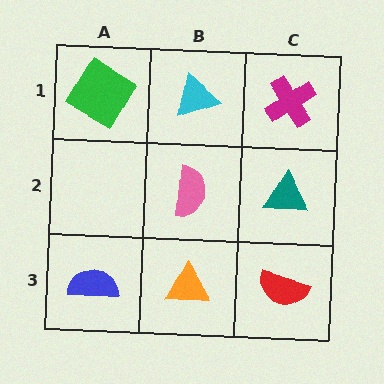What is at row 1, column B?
A cyan triangle.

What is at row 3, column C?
A red semicircle.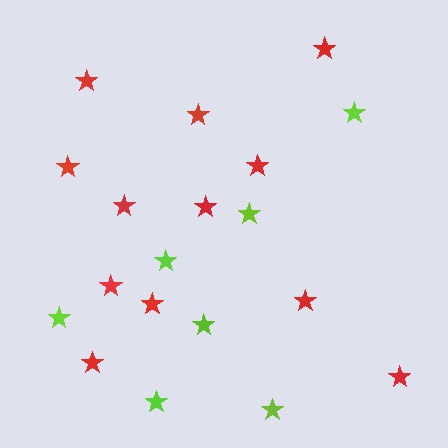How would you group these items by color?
There are 2 groups: one group of red stars (12) and one group of lime stars (7).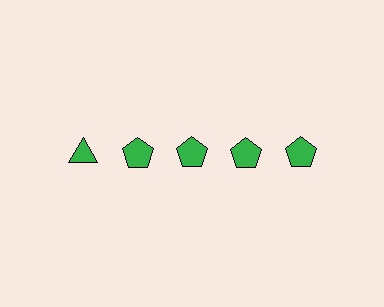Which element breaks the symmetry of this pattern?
The green triangle in the top row, leftmost column breaks the symmetry. All other shapes are green pentagons.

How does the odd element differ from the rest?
It has a different shape: triangle instead of pentagon.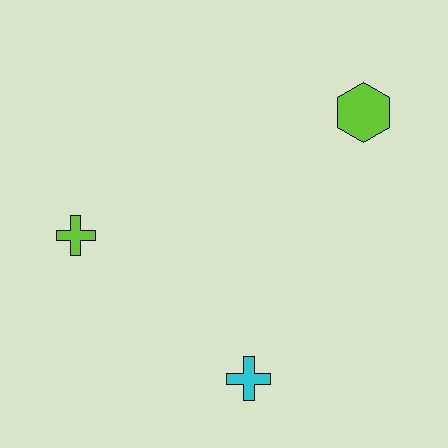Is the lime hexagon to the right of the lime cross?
Yes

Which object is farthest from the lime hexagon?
The lime cross is farthest from the lime hexagon.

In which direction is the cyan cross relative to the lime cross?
The cyan cross is to the right of the lime cross.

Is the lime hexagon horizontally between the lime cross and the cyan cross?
No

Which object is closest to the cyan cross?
The lime cross is closest to the cyan cross.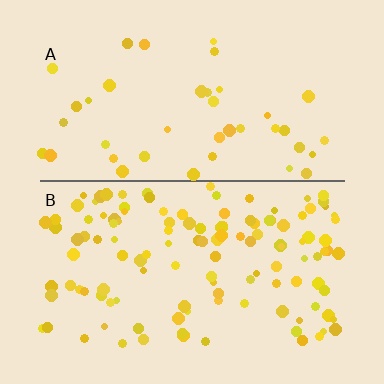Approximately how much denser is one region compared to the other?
Approximately 2.9× — region B over region A.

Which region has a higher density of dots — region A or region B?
B (the bottom).